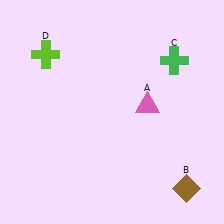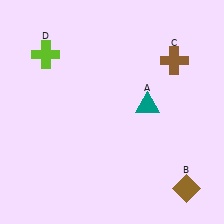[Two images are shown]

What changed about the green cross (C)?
In Image 1, C is green. In Image 2, it changed to brown.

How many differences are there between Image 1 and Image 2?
There are 2 differences between the two images.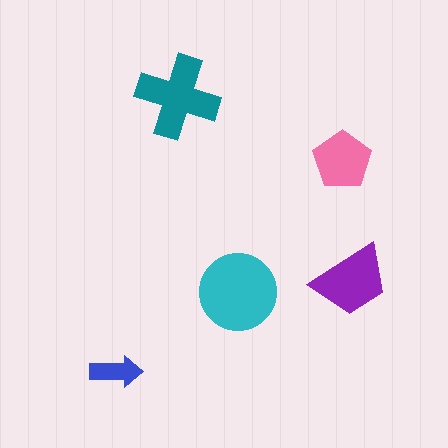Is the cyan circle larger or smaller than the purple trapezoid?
Larger.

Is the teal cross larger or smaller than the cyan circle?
Smaller.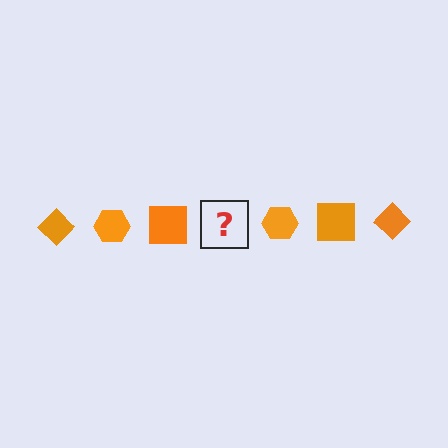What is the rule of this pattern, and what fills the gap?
The rule is that the pattern cycles through diamond, hexagon, square shapes in orange. The gap should be filled with an orange diamond.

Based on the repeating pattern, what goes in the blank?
The blank should be an orange diamond.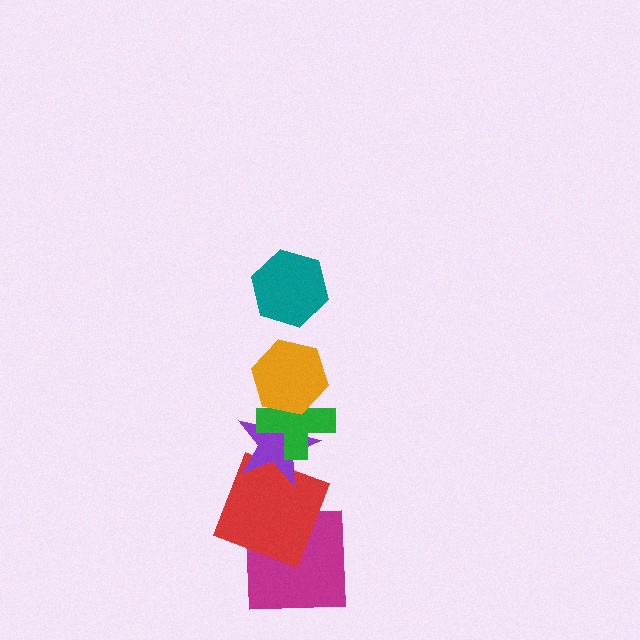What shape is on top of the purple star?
The green cross is on top of the purple star.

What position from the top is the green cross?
The green cross is 3rd from the top.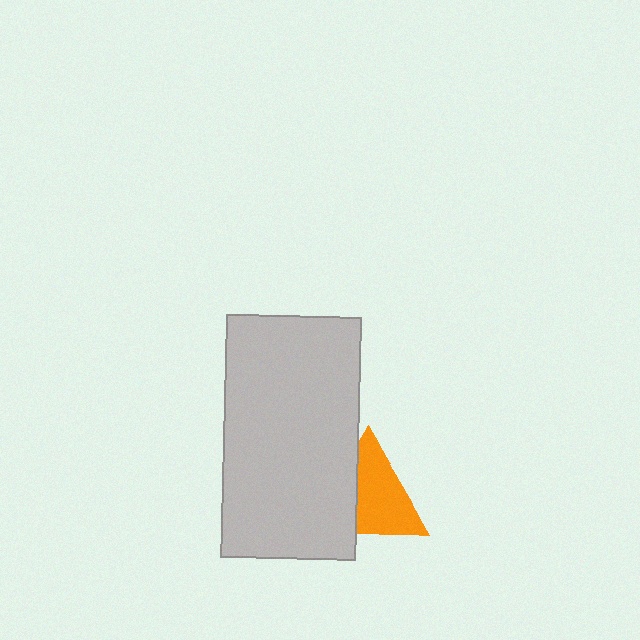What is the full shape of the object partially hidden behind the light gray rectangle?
The partially hidden object is an orange triangle.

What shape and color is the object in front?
The object in front is a light gray rectangle.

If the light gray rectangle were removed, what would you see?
You would see the complete orange triangle.